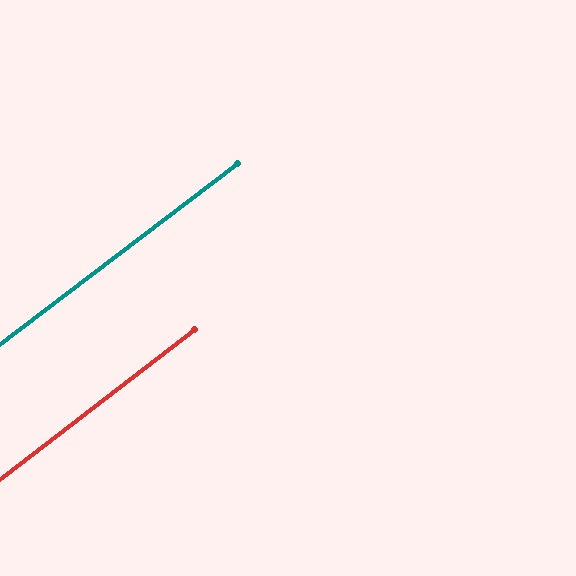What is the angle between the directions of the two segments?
Approximately 0 degrees.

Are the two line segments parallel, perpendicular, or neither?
Parallel — their directions differ by only 0.3°.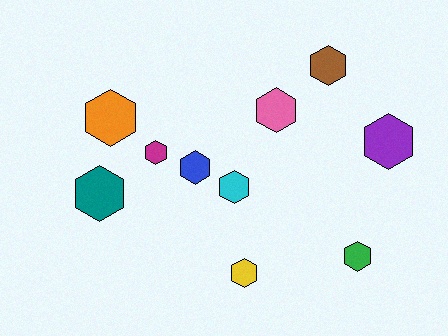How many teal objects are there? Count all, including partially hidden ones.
There is 1 teal object.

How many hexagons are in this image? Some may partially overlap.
There are 10 hexagons.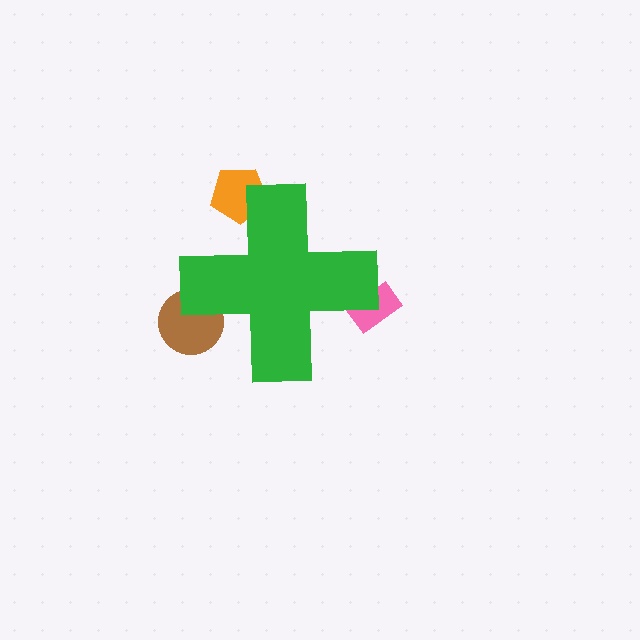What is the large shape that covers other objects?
A green cross.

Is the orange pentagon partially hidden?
Yes, the orange pentagon is partially hidden behind the green cross.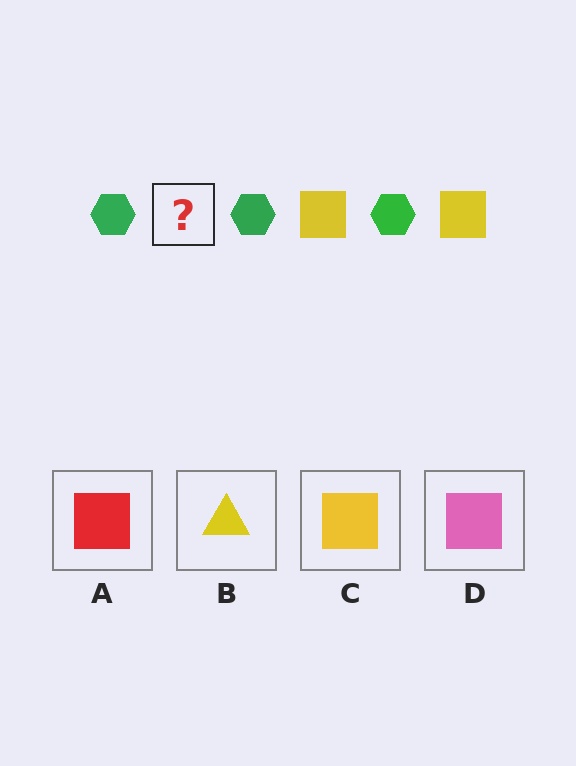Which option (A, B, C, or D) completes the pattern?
C.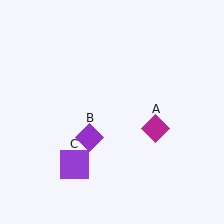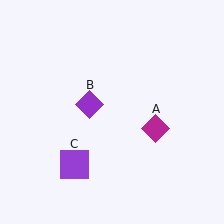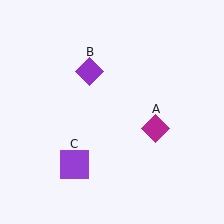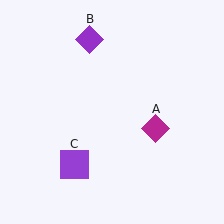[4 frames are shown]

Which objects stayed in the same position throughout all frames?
Magenta diamond (object A) and purple square (object C) remained stationary.